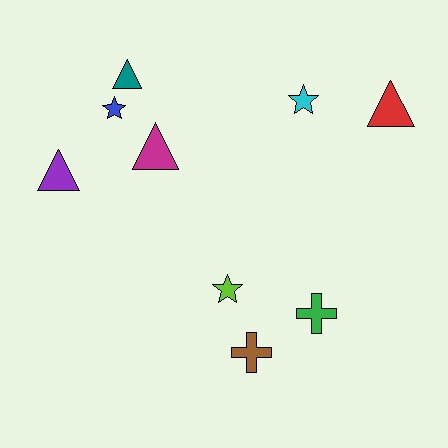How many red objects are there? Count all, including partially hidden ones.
There is 1 red object.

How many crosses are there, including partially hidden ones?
There are 2 crosses.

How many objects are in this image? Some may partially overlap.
There are 9 objects.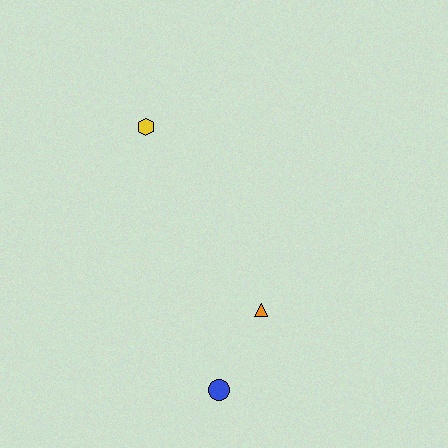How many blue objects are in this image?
There is 1 blue object.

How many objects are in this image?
There are 3 objects.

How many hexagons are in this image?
There is 1 hexagon.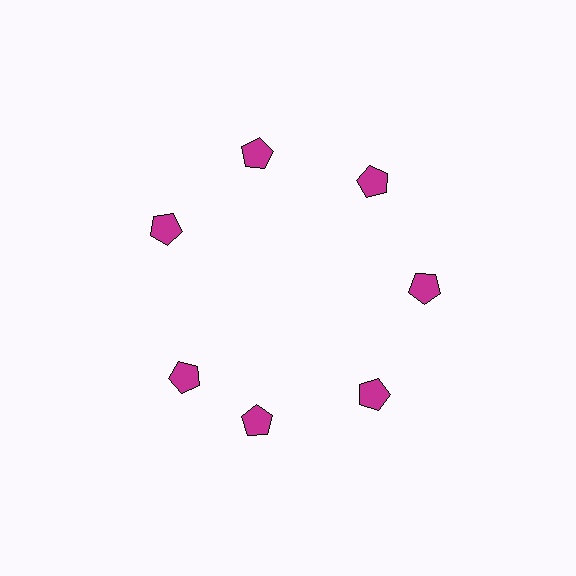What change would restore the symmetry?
The symmetry would be restored by rotating it back into even spacing with its neighbors so that all 7 pentagons sit at equal angles and equal distance from the center.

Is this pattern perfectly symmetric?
No. The 7 magenta pentagons are arranged in a ring, but one element near the 8 o'clock position is rotated out of alignment along the ring, breaking the 7-fold rotational symmetry.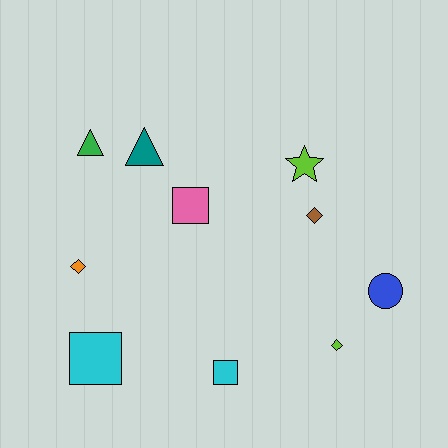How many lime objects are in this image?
There are 2 lime objects.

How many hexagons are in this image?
There are no hexagons.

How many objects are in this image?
There are 10 objects.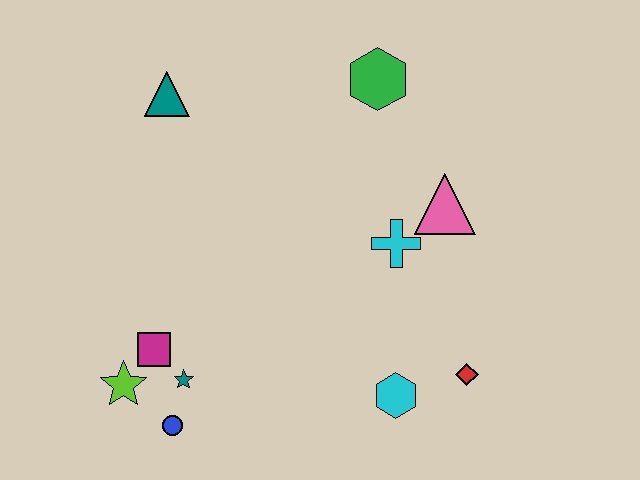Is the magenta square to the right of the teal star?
No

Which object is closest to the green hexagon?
The pink triangle is closest to the green hexagon.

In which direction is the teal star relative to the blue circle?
The teal star is above the blue circle.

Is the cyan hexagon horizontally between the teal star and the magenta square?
No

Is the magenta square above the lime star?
Yes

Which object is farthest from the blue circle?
The green hexagon is farthest from the blue circle.